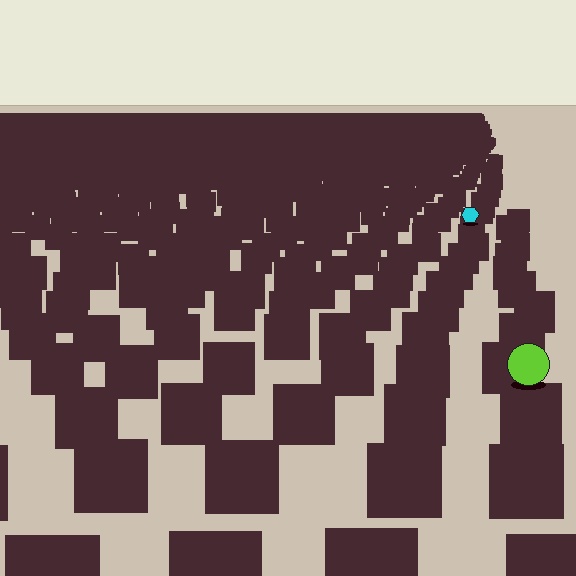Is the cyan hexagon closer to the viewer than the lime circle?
No. The lime circle is closer — you can tell from the texture gradient: the ground texture is coarser near it.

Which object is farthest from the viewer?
The cyan hexagon is farthest from the viewer. It appears smaller and the ground texture around it is denser.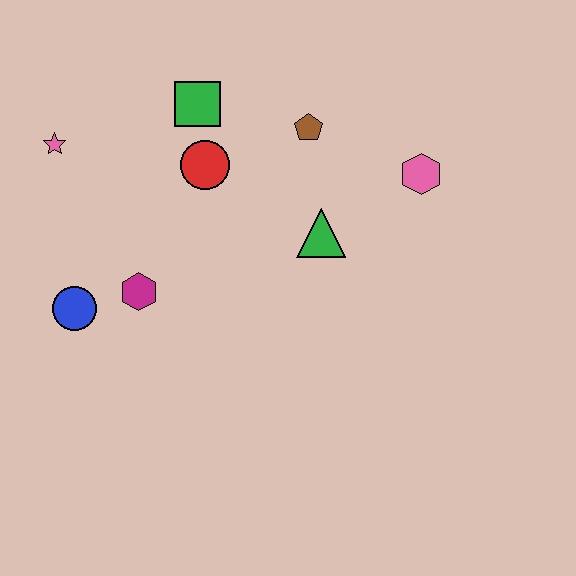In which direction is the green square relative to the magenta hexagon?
The green square is above the magenta hexagon.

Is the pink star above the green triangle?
Yes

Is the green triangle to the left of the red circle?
No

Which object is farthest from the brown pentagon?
The blue circle is farthest from the brown pentagon.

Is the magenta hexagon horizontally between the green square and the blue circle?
Yes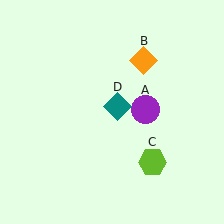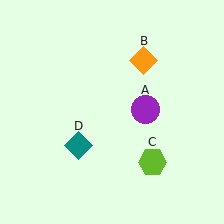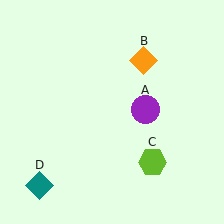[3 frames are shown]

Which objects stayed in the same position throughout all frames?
Purple circle (object A) and orange diamond (object B) and lime hexagon (object C) remained stationary.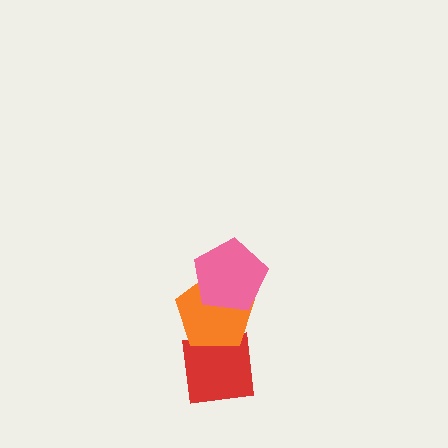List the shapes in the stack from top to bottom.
From top to bottom: the pink pentagon, the orange pentagon, the red square.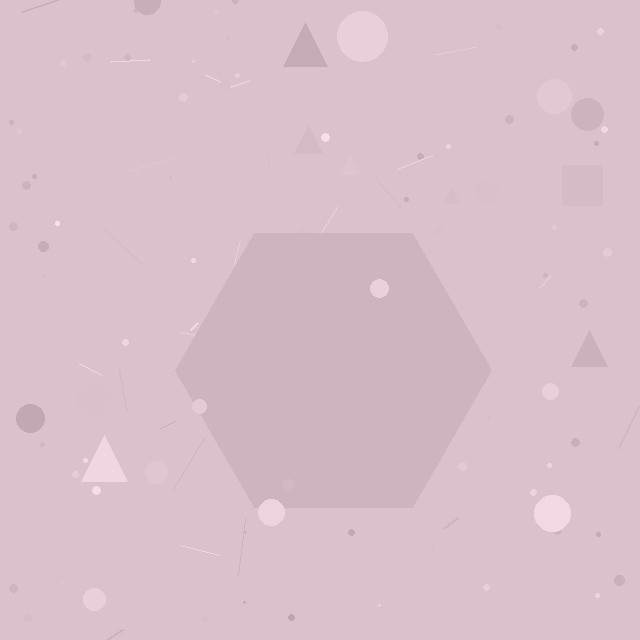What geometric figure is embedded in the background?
A hexagon is embedded in the background.